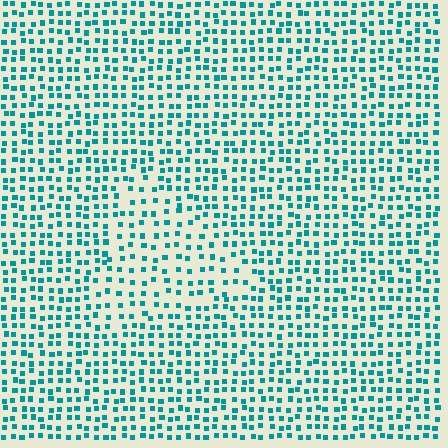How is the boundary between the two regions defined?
The boundary is defined by a change in element density (approximately 1.6x ratio). All elements are the same color, size, and shape.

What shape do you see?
I see a triangle.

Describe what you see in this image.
The image contains small teal elements arranged at two different densities. A triangle-shaped region is visible where the elements are less densely packed than the surrounding area.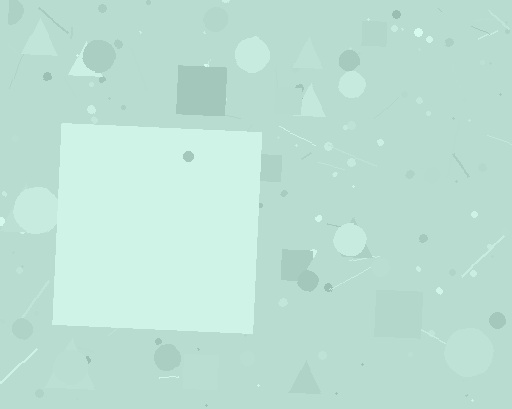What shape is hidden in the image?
A square is hidden in the image.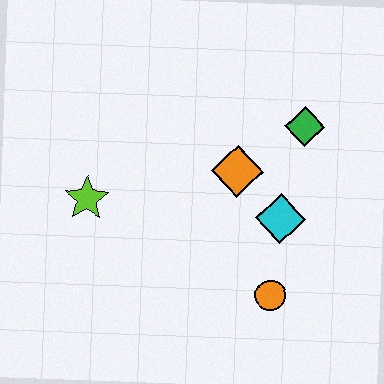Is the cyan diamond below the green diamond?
Yes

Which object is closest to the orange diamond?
The cyan diamond is closest to the orange diamond.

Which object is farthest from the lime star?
The green diamond is farthest from the lime star.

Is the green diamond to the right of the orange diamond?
Yes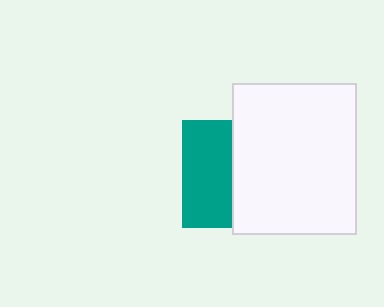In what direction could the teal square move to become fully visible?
The teal square could move left. That would shift it out from behind the white rectangle entirely.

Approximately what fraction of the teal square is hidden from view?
Roughly 54% of the teal square is hidden behind the white rectangle.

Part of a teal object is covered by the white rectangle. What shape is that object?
It is a square.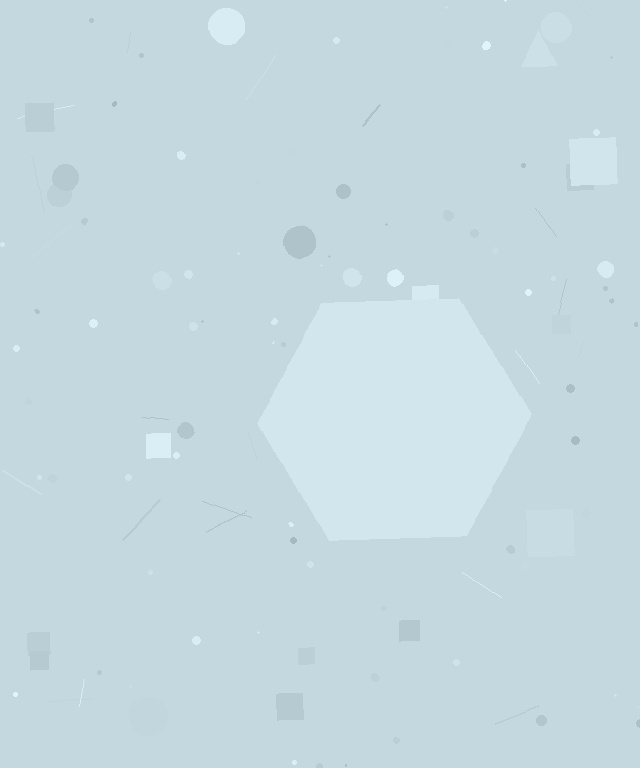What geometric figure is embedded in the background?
A hexagon is embedded in the background.